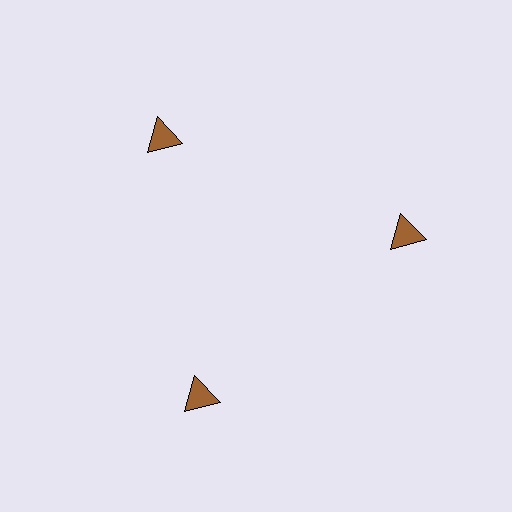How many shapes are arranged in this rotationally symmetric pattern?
There are 3 shapes, arranged in 3 groups of 1.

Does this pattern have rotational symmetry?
Yes, this pattern has 3-fold rotational symmetry. It looks the same after rotating 120 degrees around the center.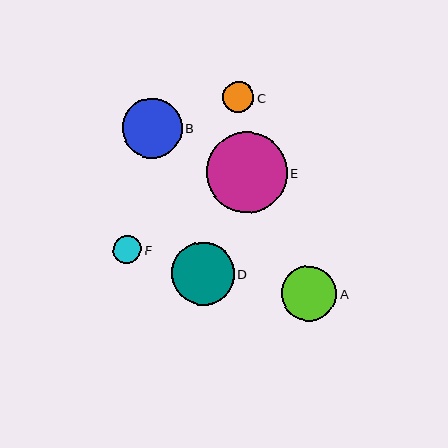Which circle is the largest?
Circle E is the largest with a size of approximately 80 pixels.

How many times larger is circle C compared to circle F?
Circle C is approximately 1.1 times the size of circle F.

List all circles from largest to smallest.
From largest to smallest: E, D, B, A, C, F.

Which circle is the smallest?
Circle F is the smallest with a size of approximately 28 pixels.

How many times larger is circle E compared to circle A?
Circle E is approximately 1.5 times the size of circle A.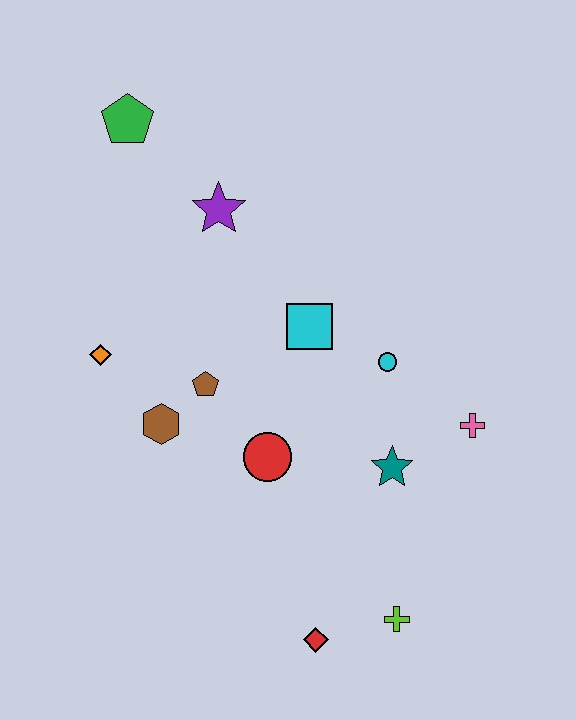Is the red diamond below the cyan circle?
Yes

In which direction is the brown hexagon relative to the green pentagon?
The brown hexagon is below the green pentagon.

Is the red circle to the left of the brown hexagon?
No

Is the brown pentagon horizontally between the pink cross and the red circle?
No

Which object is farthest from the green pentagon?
The lime cross is farthest from the green pentagon.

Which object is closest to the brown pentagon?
The brown hexagon is closest to the brown pentagon.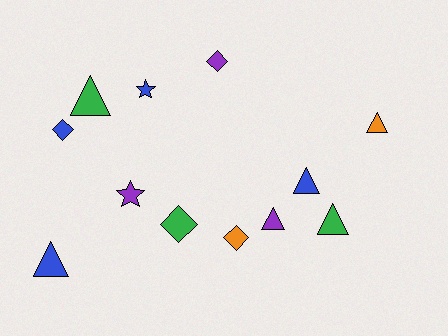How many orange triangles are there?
There is 1 orange triangle.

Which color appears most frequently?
Blue, with 4 objects.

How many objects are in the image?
There are 12 objects.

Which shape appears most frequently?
Triangle, with 6 objects.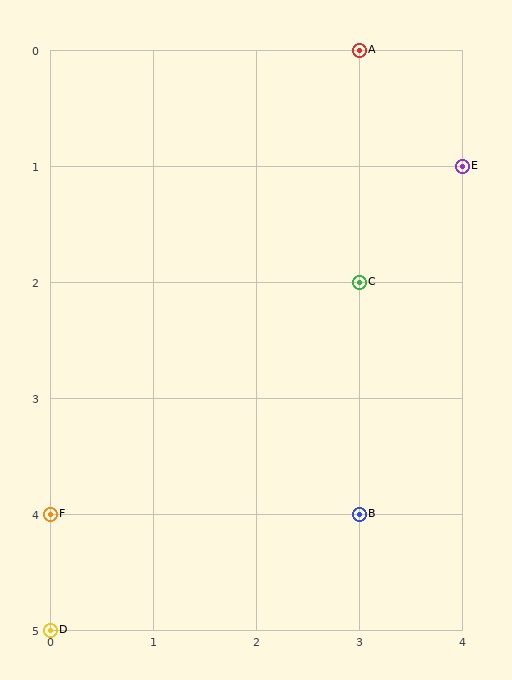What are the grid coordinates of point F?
Point F is at grid coordinates (0, 4).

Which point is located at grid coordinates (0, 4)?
Point F is at (0, 4).